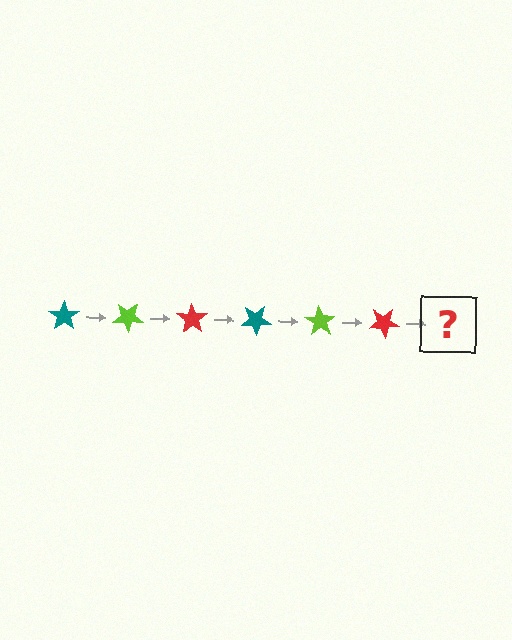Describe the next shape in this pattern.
It should be a teal star, rotated 210 degrees from the start.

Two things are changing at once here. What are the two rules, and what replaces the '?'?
The two rules are that it rotates 35 degrees each step and the color cycles through teal, lime, and red. The '?' should be a teal star, rotated 210 degrees from the start.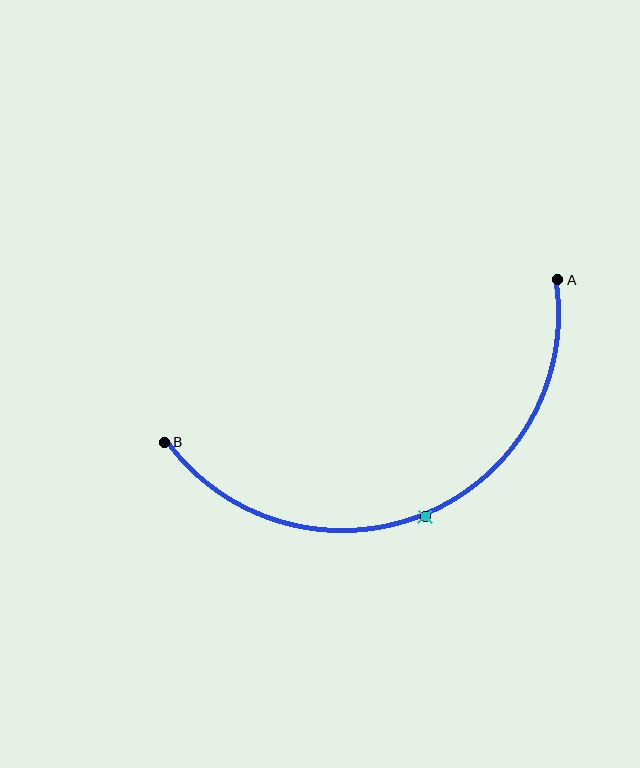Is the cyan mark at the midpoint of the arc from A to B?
Yes. The cyan mark lies on the arc at equal arc-length from both A and B — it is the arc midpoint.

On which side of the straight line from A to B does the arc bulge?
The arc bulges below the straight line connecting A and B.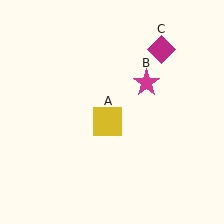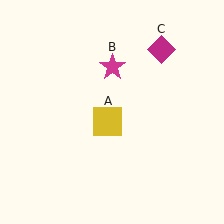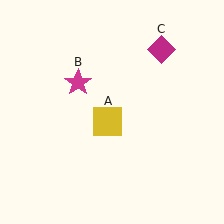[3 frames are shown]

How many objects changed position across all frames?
1 object changed position: magenta star (object B).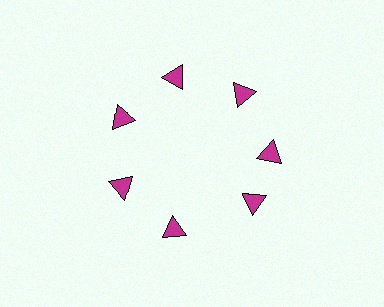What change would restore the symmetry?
The symmetry would be restored by rotating it back into even spacing with its neighbors so that all 7 triangles sit at equal angles and equal distance from the center.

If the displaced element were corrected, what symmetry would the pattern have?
It would have 7-fold rotational symmetry — the pattern would map onto itself every 51 degrees.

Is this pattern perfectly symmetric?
No. The 7 magenta triangles are arranged in a ring, but one element near the 5 o'clock position is rotated out of alignment along the ring, breaking the 7-fold rotational symmetry.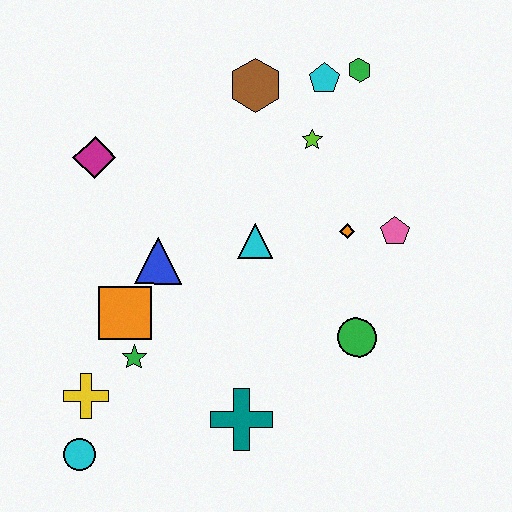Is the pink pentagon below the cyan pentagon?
Yes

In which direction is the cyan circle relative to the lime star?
The cyan circle is below the lime star.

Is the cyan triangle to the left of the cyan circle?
No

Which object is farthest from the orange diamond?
The cyan circle is farthest from the orange diamond.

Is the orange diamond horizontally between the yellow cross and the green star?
No